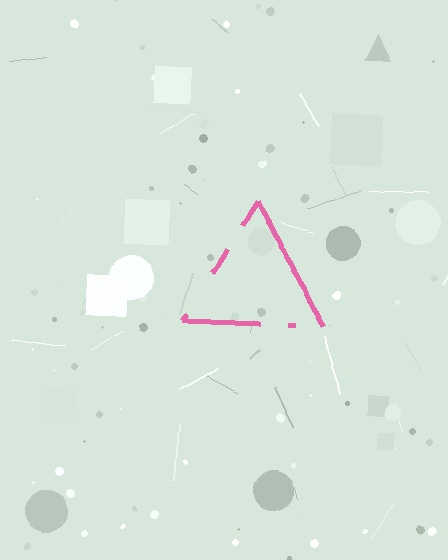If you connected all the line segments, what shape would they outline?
They would outline a triangle.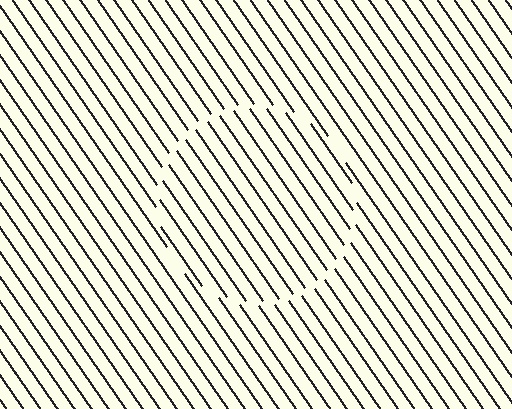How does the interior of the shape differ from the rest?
The interior of the shape contains the same grating, shifted by half a period — the contour is defined by the phase discontinuity where line-ends from the inner and outer gratings abut.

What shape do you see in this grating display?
An illusory circle. The interior of the shape contains the same grating, shifted by half a period — the contour is defined by the phase discontinuity where line-ends from the inner and outer gratings abut.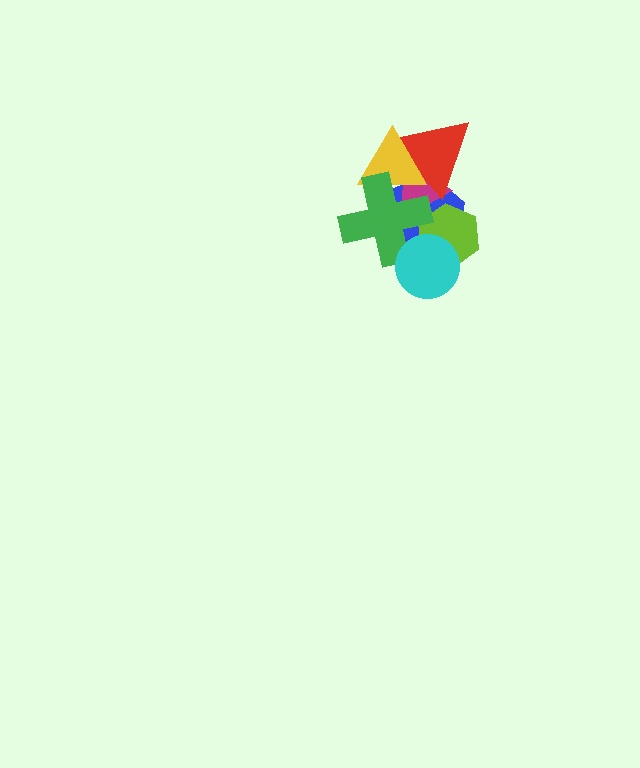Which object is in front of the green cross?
The cyan circle is in front of the green cross.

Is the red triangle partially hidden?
Yes, it is partially covered by another shape.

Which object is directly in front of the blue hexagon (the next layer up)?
The magenta triangle is directly in front of the blue hexagon.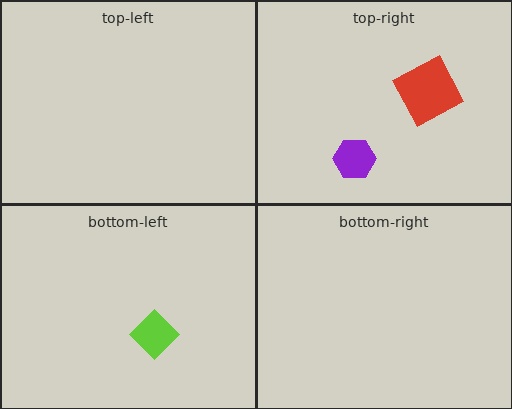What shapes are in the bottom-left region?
The lime diamond.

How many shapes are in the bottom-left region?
1.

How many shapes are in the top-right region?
2.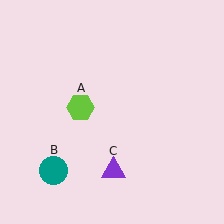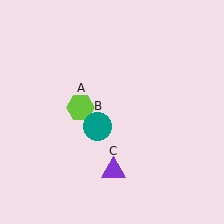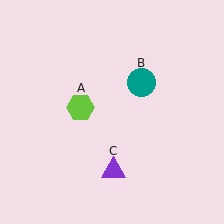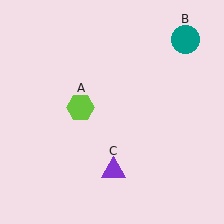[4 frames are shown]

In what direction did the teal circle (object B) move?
The teal circle (object B) moved up and to the right.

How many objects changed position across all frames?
1 object changed position: teal circle (object B).